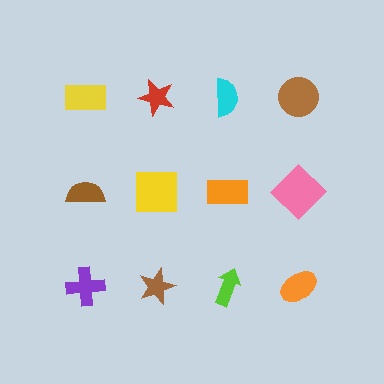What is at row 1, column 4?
A brown circle.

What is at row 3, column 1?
A purple cross.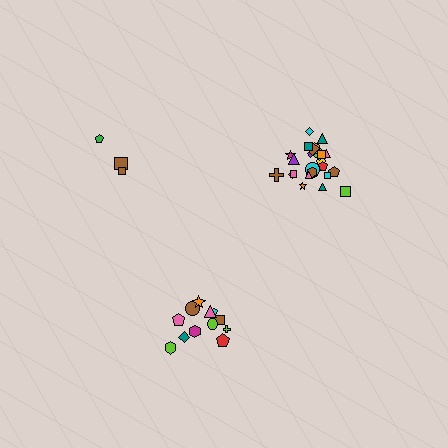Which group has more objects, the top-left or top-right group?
The top-right group.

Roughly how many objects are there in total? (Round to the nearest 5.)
Roughly 40 objects in total.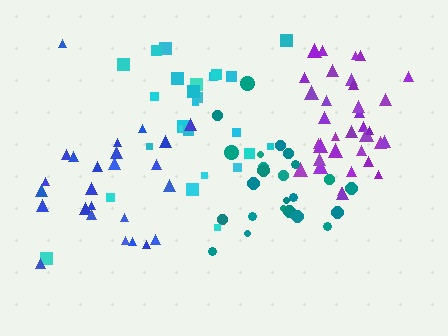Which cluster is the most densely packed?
Purple.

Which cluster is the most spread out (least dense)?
Cyan.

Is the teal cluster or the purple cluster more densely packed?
Purple.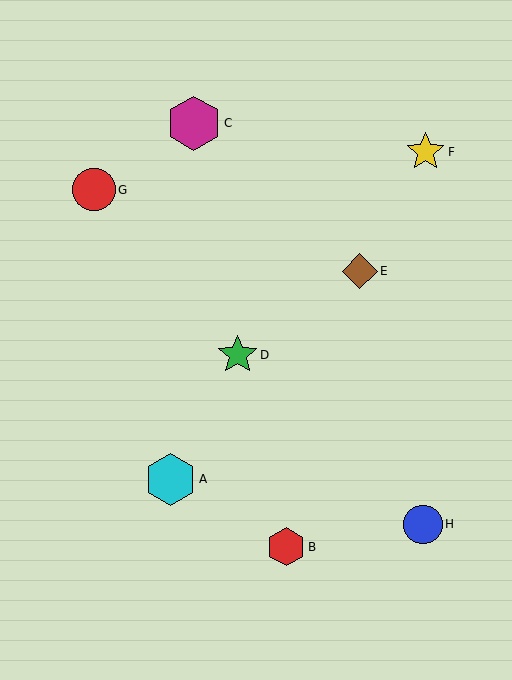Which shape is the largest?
The magenta hexagon (labeled C) is the largest.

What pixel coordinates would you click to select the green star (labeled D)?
Click at (238, 355) to select the green star D.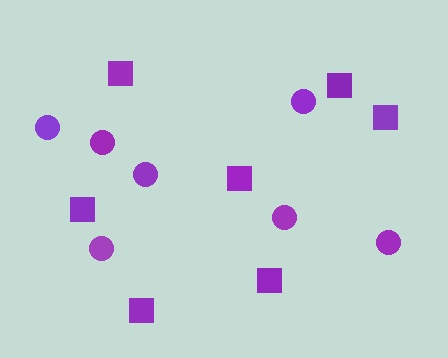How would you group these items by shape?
There are 2 groups: one group of circles (7) and one group of squares (7).